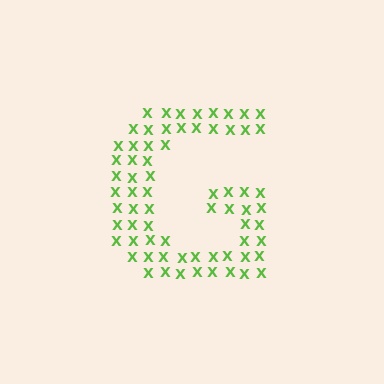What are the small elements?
The small elements are letter X's.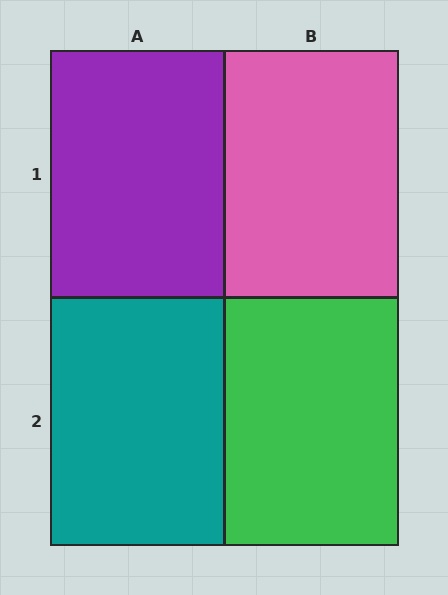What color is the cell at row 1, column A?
Purple.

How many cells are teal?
1 cell is teal.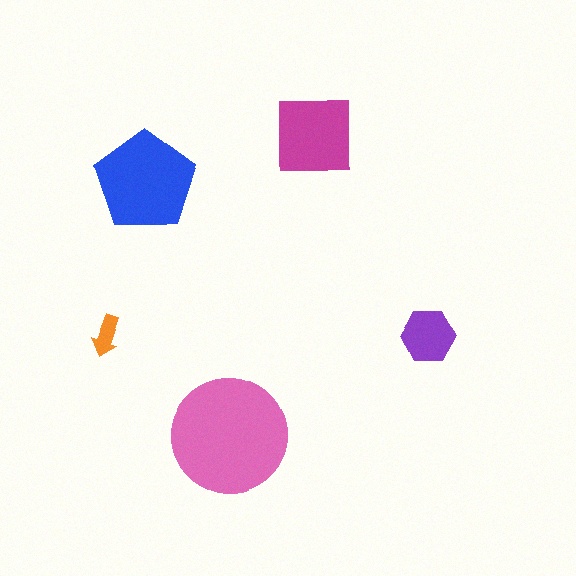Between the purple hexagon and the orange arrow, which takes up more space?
The purple hexagon.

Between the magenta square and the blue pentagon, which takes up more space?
The blue pentagon.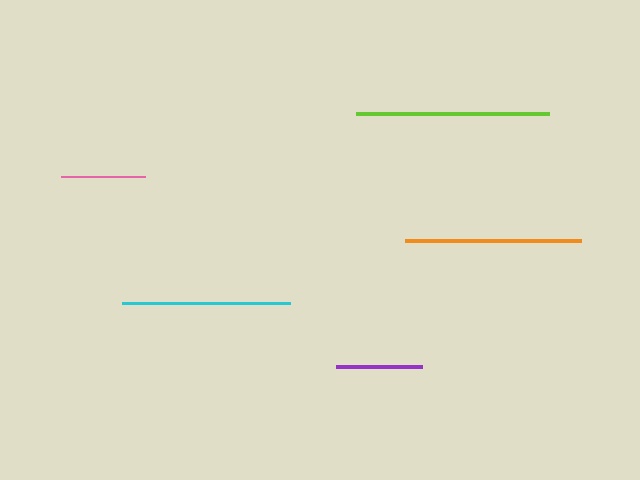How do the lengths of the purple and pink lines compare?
The purple and pink lines are approximately the same length.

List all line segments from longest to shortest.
From longest to shortest: lime, orange, cyan, purple, pink.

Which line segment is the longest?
The lime line is the longest at approximately 193 pixels.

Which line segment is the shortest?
The pink line is the shortest at approximately 85 pixels.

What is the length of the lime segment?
The lime segment is approximately 193 pixels long.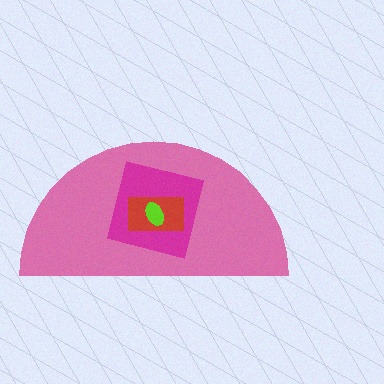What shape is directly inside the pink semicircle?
The magenta square.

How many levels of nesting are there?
4.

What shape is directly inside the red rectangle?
The lime ellipse.